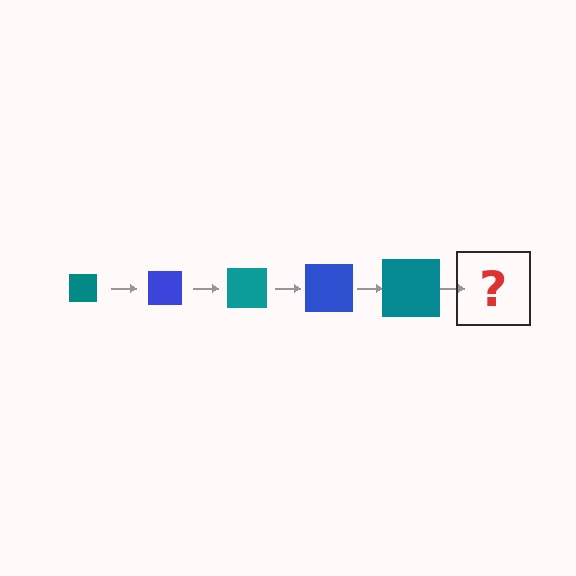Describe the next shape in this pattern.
It should be a blue square, larger than the previous one.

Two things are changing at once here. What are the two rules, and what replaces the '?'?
The two rules are that the square grows larger each step and the color cycles through teal and blue. The '?' should be a blue square, larger than the previous one.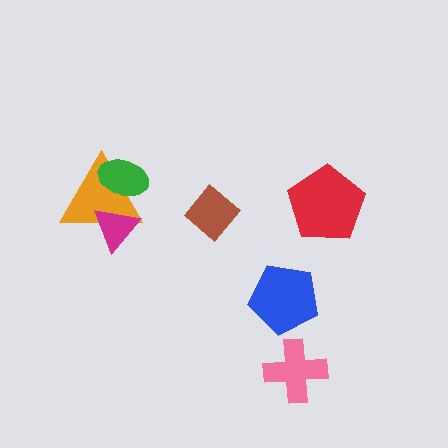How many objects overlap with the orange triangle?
2 objects overlap with the orange triangle.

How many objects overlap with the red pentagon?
0 objects overlap with the red pentagon.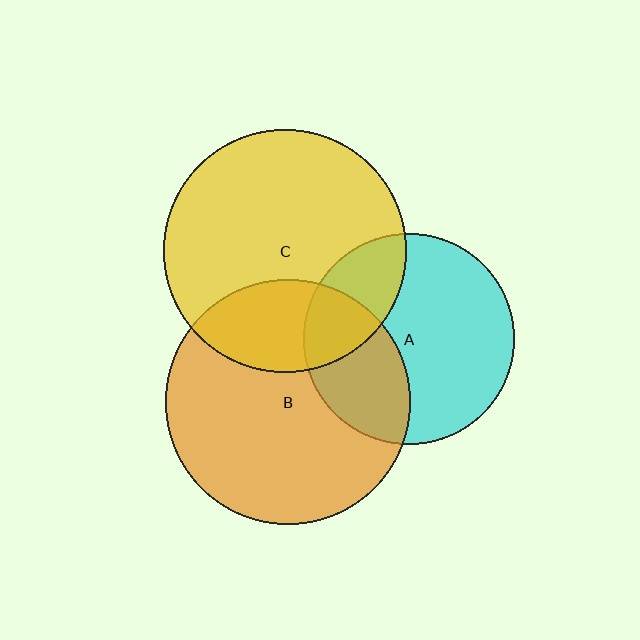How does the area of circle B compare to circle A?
Approximately 1.4 times.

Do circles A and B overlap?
Yes.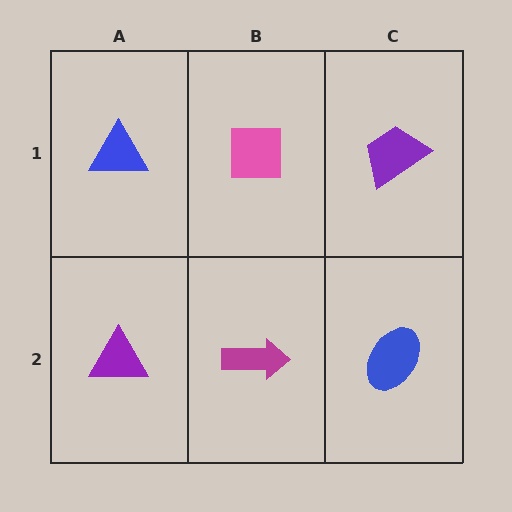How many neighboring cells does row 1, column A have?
2.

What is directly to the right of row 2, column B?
A blue ellipse.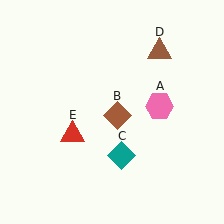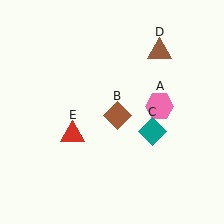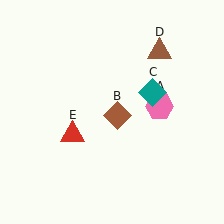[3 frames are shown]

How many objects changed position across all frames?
1 object changed position: teal diamond (object C).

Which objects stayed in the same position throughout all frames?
Pink hexagon (object A) and brown diamond (object B) and brown triangle (object D) and red triangle (object E) remained stationary.